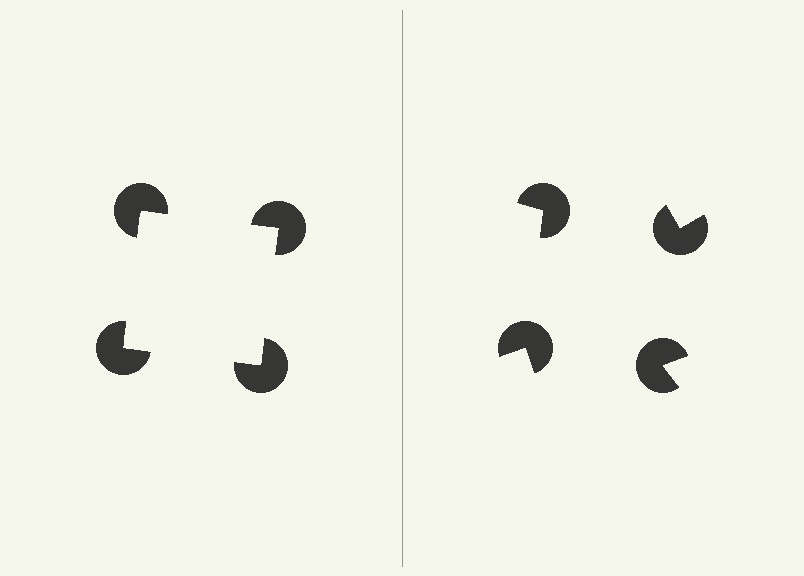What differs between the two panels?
The pac-man discs are positioned identically on both sides; only the wedge orientations differ. On the left they align to a square; on the right they are misaligned.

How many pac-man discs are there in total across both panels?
8 — 4 on each side.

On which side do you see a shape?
An illusory square appears on the left side. On the right side the wedge cuts are rotated, so no coherent shape forms.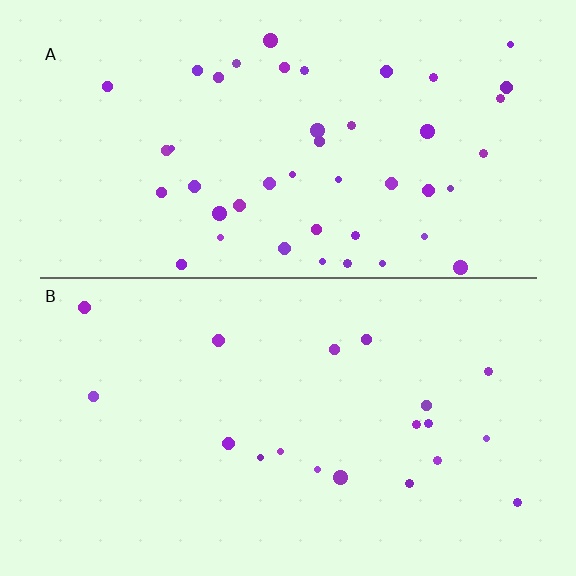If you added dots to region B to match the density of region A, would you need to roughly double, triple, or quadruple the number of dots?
Approximately double.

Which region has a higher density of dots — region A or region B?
A (the top).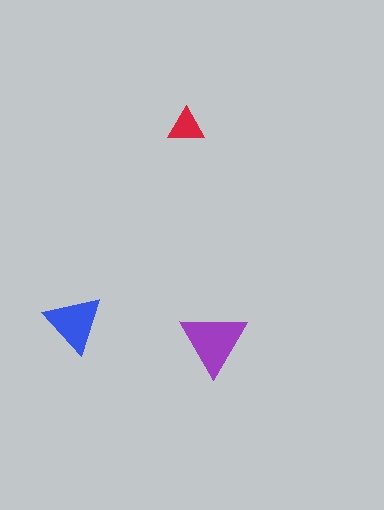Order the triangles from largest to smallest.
the purple one, the blue one, the red one.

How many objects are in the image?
There are 3 objects in the image.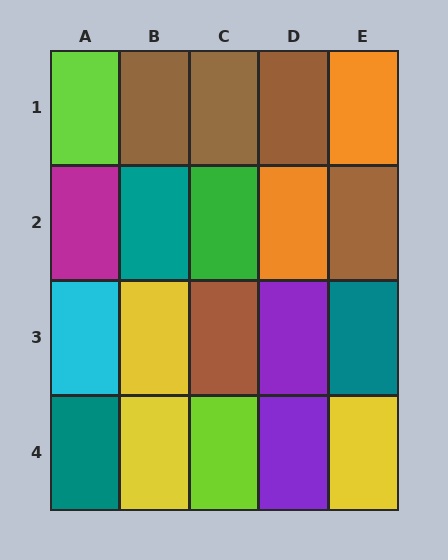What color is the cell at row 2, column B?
Teal.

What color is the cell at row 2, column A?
Magenta.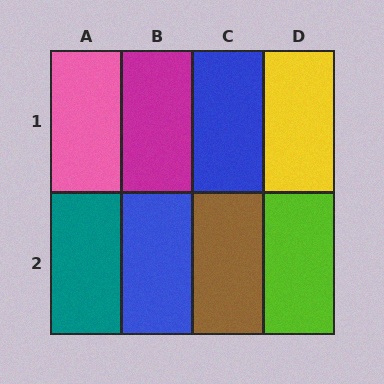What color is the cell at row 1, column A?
Pink.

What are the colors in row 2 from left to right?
Teal, blue, brown, lime.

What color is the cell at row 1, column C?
Blue.